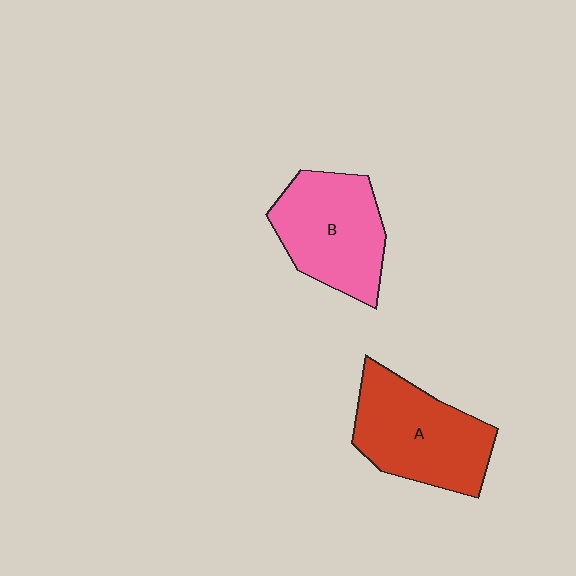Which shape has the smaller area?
Shape B (pink).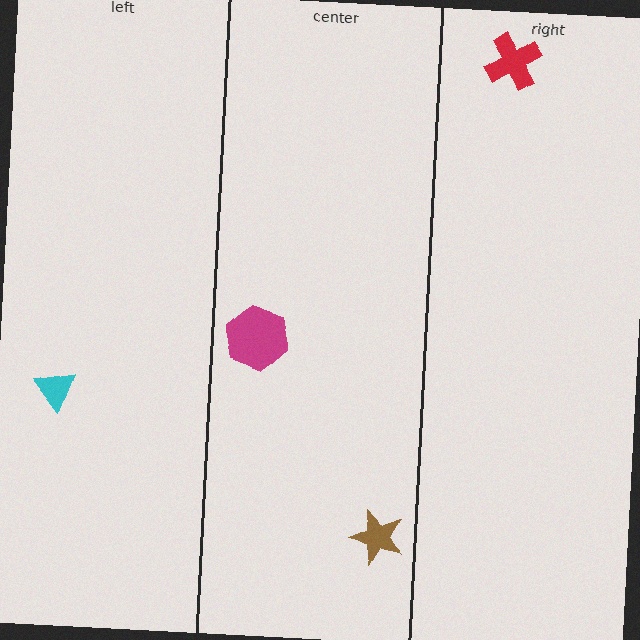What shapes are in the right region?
The red cross.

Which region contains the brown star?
The center region.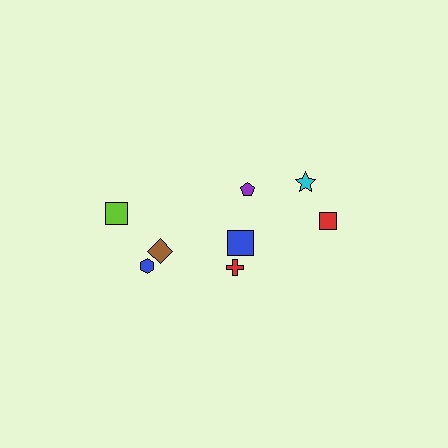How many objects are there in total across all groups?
There are 8 objects.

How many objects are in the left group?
There are 3 objects.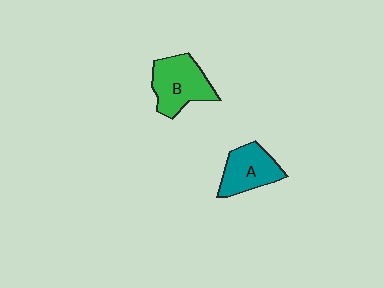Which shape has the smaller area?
Shape A (teal).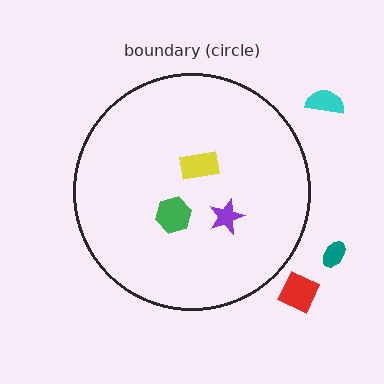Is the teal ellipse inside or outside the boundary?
Outside.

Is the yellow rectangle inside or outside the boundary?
Inside.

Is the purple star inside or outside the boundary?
Inside.